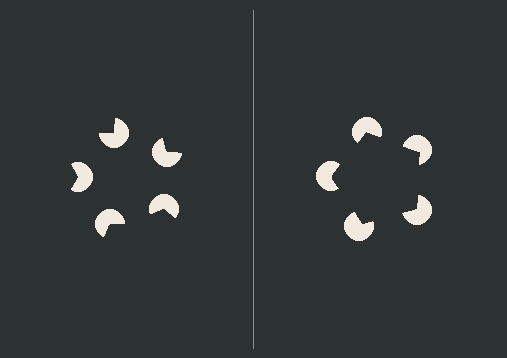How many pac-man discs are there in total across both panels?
10 — 5 on each side.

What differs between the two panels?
The pac-man discs are positioned identically on both sides; only the wedge orientations differ. On the right they align to a pentagon; on the left they are misaligned.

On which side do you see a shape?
An illusory pentagon appears on the right side. On the left side the wedge cuts are rotated, so no coherent shape forms.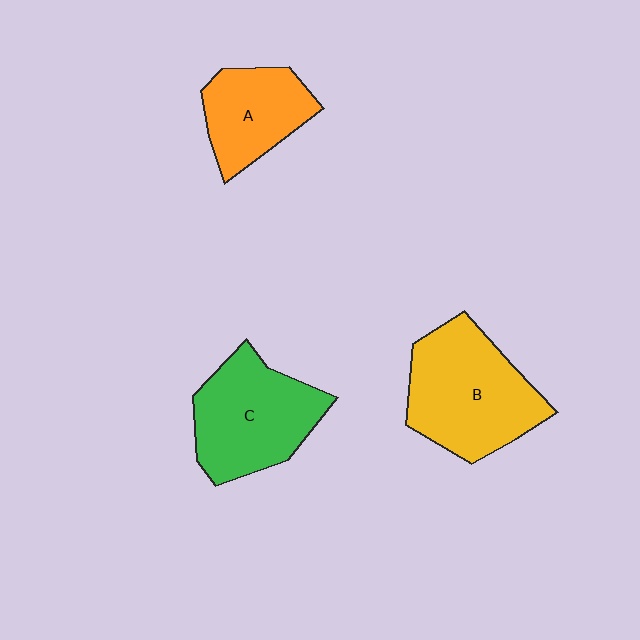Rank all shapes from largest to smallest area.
From largest to smallest: B (yellow), C (green), A (orange).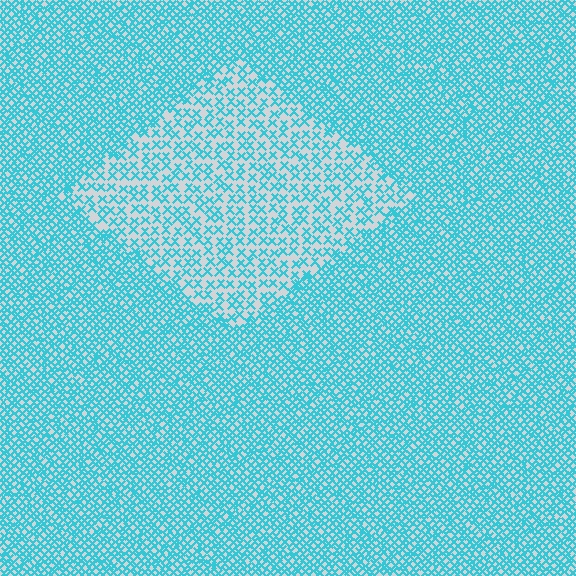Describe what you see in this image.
The image contains small cyan elements arranged at two different densities. A diamond-shaped region is visible where the elements are less densely packed than the surrounding area.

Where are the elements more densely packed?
The elements are more densely packed outside the diamond boundary.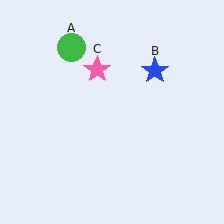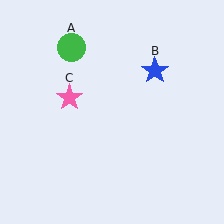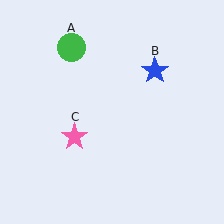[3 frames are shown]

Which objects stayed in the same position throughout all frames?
Green circle (object A) and blue star (object B) remained stationary.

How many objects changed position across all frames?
1 object changed position: pink star (object C).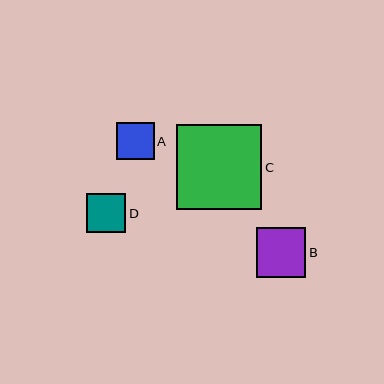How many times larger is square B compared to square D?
Square B is approximately 1.3 times the size of square D.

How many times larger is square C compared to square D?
Square C is approximately 2.2 times the size of square D.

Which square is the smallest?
Square A is the smallest with a size of approximately 37 pixels.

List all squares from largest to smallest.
From largest to smallest: C, B, D, A.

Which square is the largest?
Square C is the largest with a size of approximately 85 pixels.